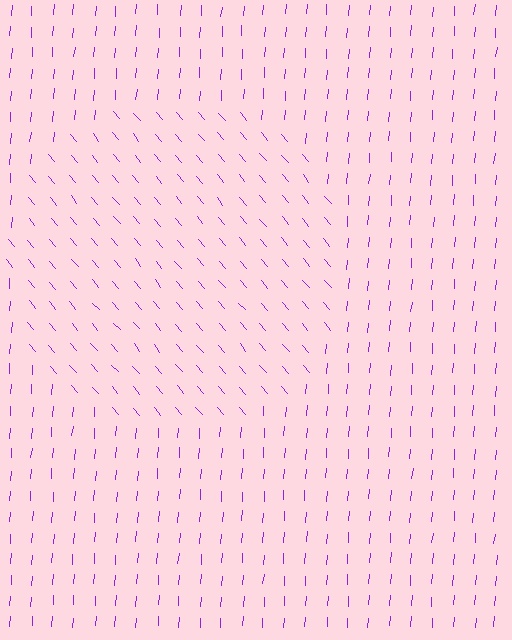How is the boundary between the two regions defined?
The boundary is defined purely by a change in line orientation (approximately 45 degrees difference). All lines are the same color and thickness.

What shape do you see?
I see a circle.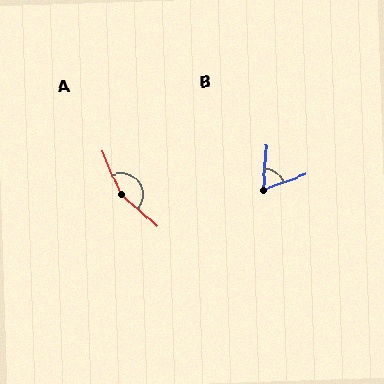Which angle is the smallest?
B, at approximately 67 degrees.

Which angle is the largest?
A, at approximately 154 degrees.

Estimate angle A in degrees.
Approximately 154 degrees.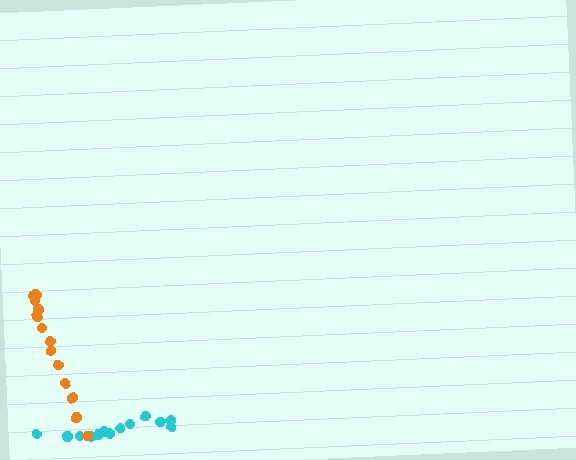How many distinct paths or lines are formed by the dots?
There are 2 distinct paths.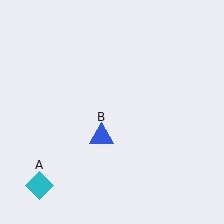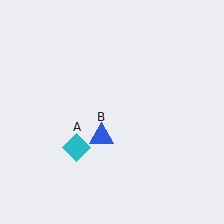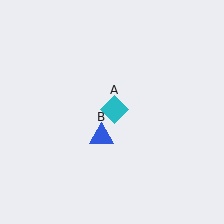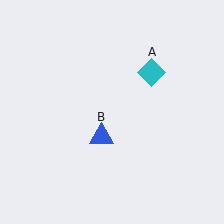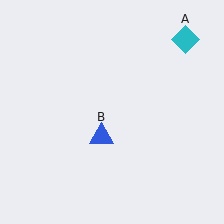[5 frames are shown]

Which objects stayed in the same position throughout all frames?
Blue triangle (object B) remained stationary.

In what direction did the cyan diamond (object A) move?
The cyan diamond (object A) moved up and to the right.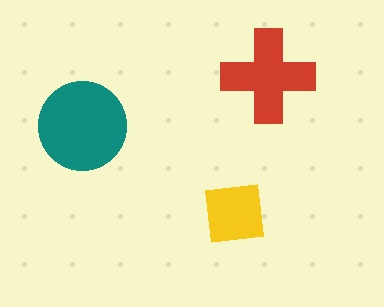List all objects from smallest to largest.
The yellow square, the red cross, the teal circle.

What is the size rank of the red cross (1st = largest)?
2nd.